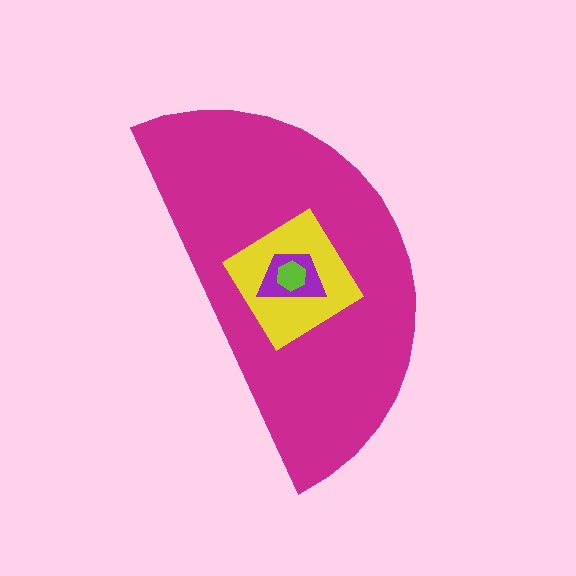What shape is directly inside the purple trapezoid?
The lime hexagon.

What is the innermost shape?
The lime hexagon.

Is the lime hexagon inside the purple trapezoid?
Yes.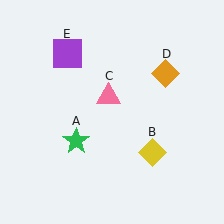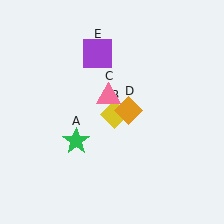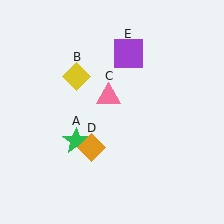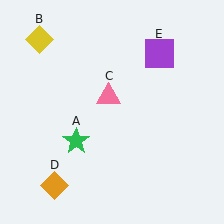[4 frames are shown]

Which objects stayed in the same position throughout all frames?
Green star (object A) and pink triangle (object C) remained stationary.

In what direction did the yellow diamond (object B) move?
The yellow diamond (object B) moved up and to the left.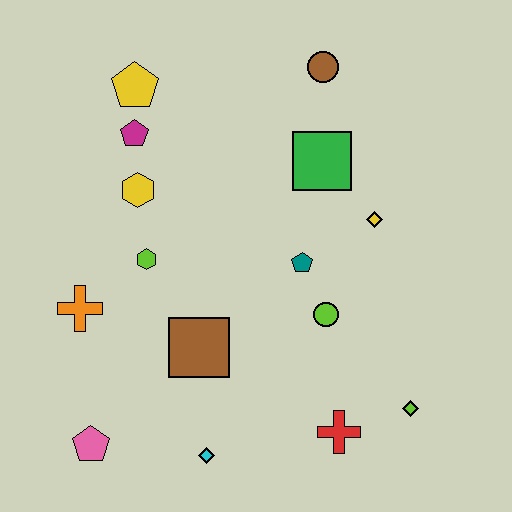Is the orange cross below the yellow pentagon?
Yes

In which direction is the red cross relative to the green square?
The red cross is below the green square.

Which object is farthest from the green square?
The pink pentagon is farthest from the green square.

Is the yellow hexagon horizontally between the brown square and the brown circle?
No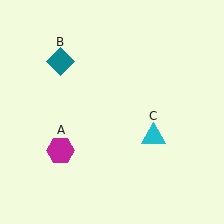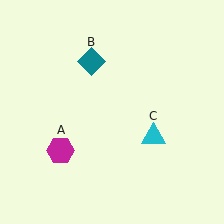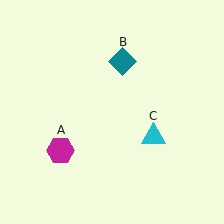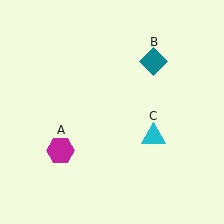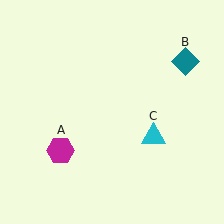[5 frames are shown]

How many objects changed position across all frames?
1 object changed position: teal diamond (object B).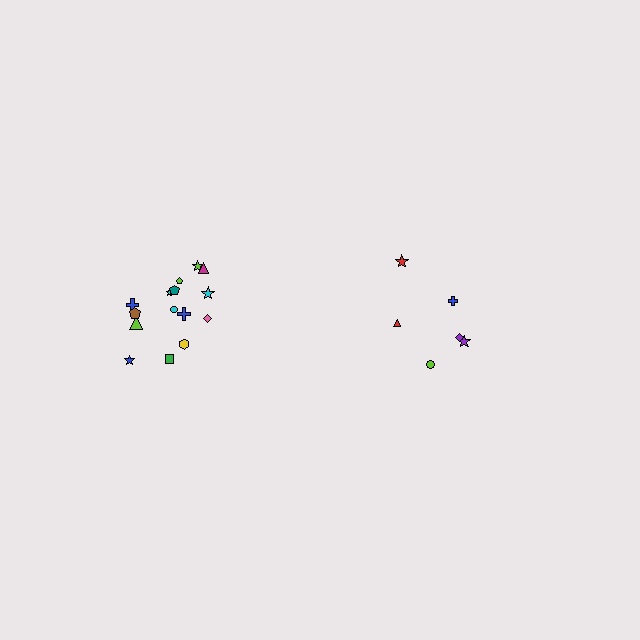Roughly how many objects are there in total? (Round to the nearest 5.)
Roughly 20 objects in total.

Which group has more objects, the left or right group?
The left group.